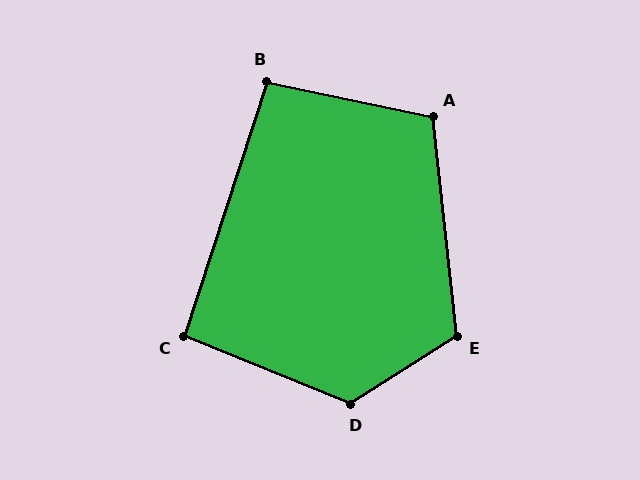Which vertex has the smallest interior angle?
C, at approximately 94 degrees.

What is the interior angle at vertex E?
Approximately 117 degrees (obtuse).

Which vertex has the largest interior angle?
D, at approximately 125 degrees.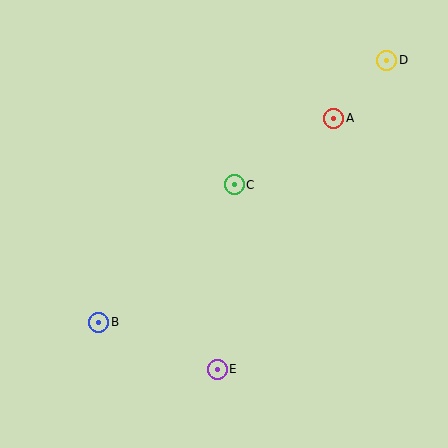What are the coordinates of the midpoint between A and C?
The midpoint between A and C is at (284, 151).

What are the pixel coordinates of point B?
Point B is at (99, 322).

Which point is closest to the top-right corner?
Point D is closest to the top-right corner.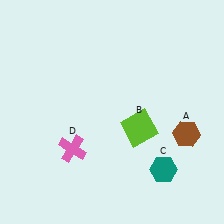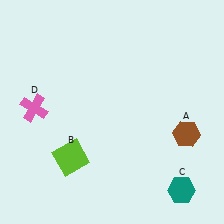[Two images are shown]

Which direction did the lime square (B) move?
The lime square (B) moved left.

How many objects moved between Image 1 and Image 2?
3 objects moved between the two images.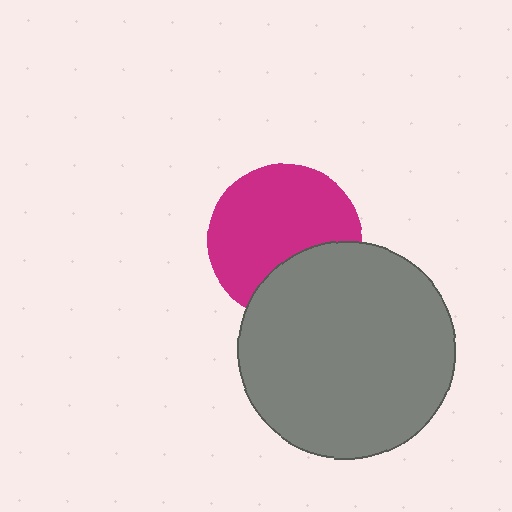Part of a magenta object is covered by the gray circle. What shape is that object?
It is a circle.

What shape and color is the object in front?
The object in front is a gray circle.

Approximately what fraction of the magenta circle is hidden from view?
Roughly 31% of the magenta circle is hidden behind the gray circle.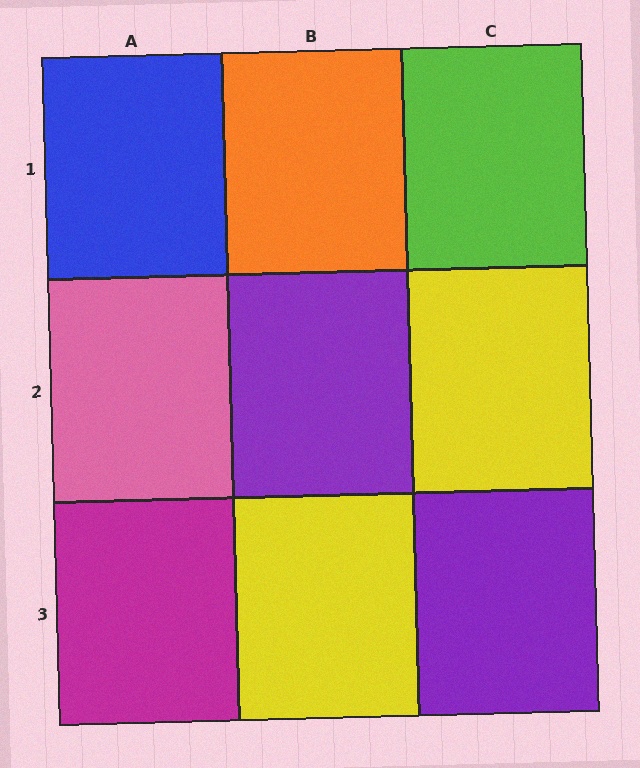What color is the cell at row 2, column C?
Yellow.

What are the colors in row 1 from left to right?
Blue, orange, lime.